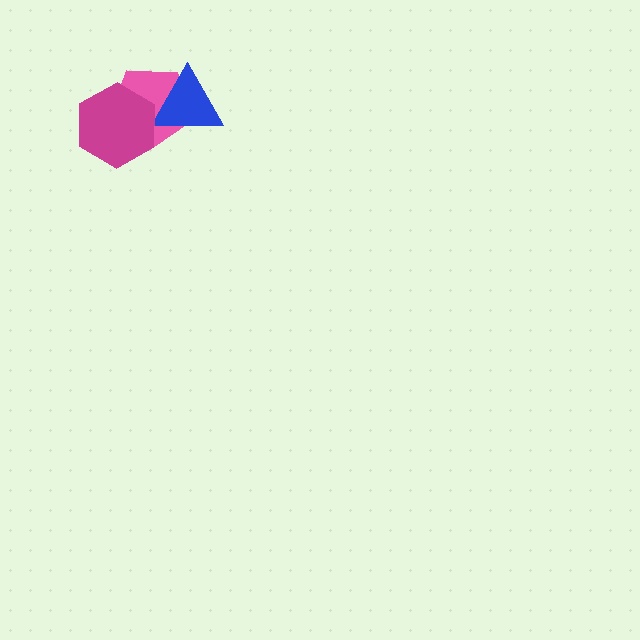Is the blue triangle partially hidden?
Yes, it is partially covered by another shape.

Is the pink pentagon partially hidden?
Yes, it is partially covered by another shape.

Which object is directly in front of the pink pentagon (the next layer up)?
The blue triangle is directly in front of the pink pentagon.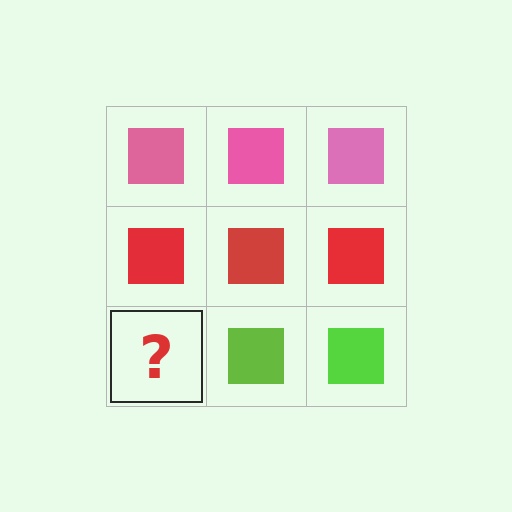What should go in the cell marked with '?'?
The missing cell should contain a lime square.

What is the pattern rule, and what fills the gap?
The rule is that each row has a consistent color. The gap should be filled with a lime square.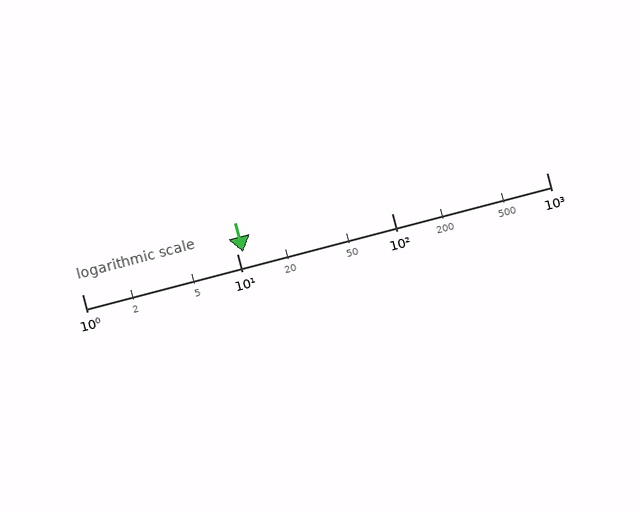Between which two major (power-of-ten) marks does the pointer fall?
The pointer is between 10 and 100.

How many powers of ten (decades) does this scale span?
The scale spans 3 decades, from 1 to 1000.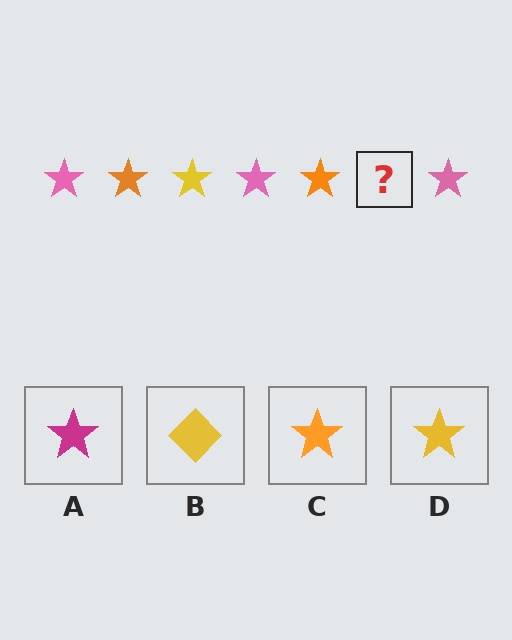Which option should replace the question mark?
Option D.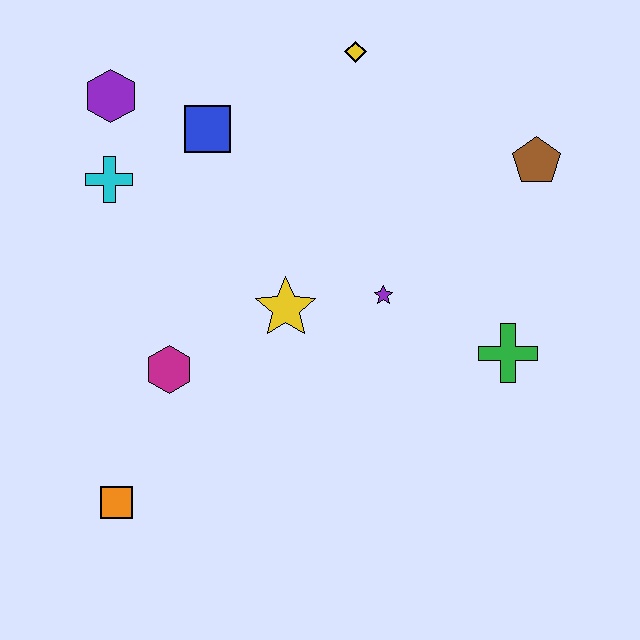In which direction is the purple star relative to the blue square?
The purple star is to the right of the blue square.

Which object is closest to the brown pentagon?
The green cross is closest to the brown pentagon.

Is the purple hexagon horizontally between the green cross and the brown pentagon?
No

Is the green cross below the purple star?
Yes